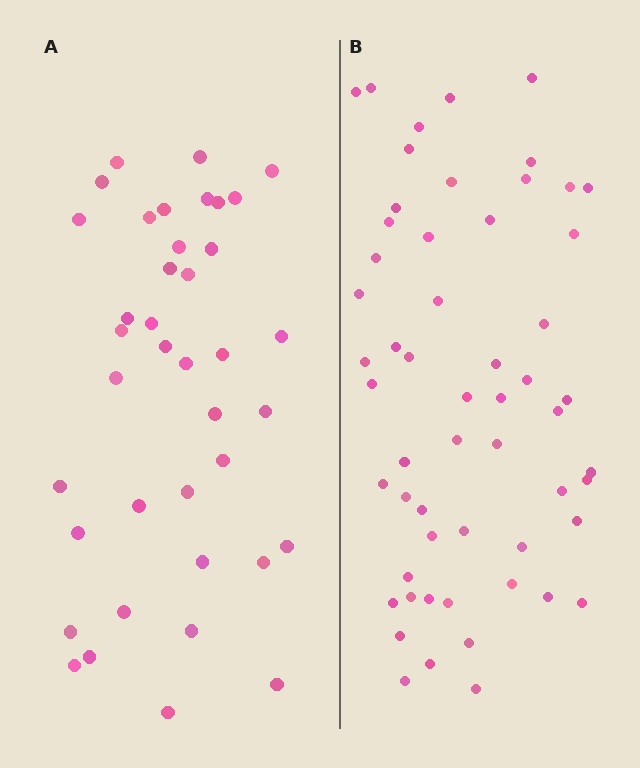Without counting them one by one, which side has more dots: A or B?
Region B (the right region) has more dots.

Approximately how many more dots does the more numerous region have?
Region B has approximately 15 more dots than region A.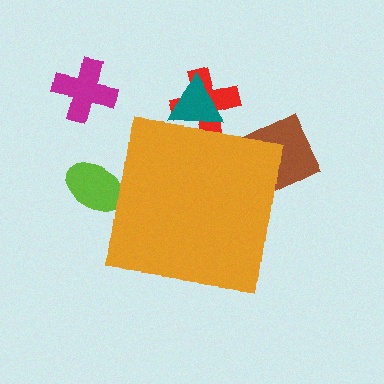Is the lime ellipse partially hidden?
Yes, the lime ellipse is partially hidden behind the orange square.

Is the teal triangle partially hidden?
Yes, the teal triangle is partially hidden behind the orange square.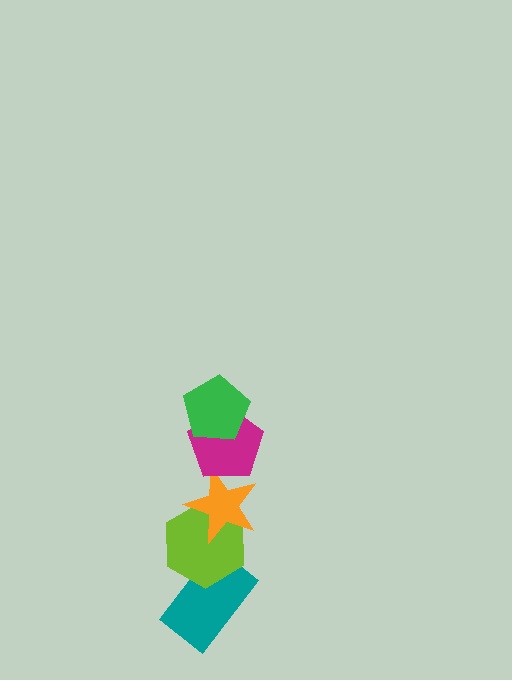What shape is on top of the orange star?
The magenta pentagon is on top of the orange star.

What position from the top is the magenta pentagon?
The magenta pentagon is 2nd from the top.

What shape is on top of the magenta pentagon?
The green pentagon is on top of the magenta pentagon.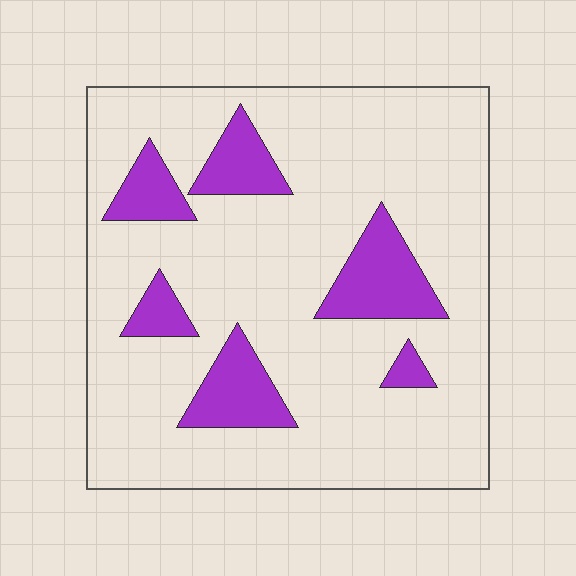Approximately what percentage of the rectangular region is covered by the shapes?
Approximately 15%.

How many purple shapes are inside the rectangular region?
6.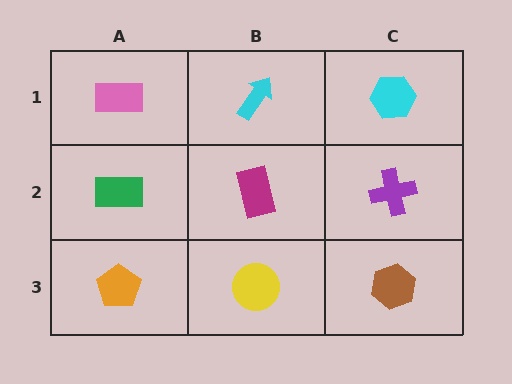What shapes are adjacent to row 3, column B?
A magenta rectangle (row 2, column B), an orange pentagon (row 3, column A), a brown hexagon (row 3, column C).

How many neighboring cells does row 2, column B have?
4.